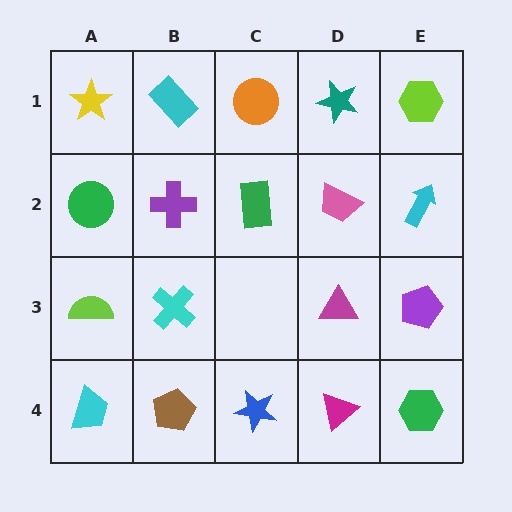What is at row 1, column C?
An orange circle.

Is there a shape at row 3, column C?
No, that cell is empty.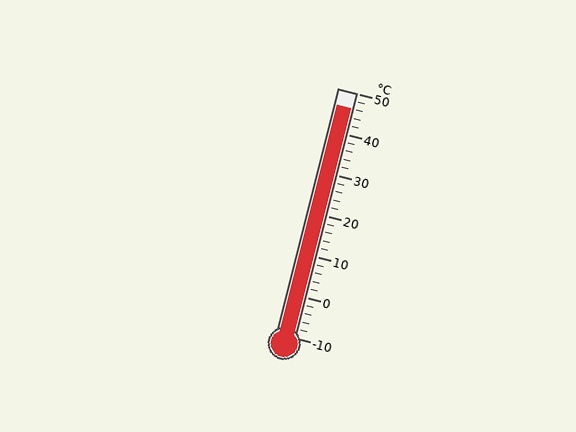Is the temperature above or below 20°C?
The temperature is above 20°C.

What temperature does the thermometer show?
The thermometer shows approximately 46°C.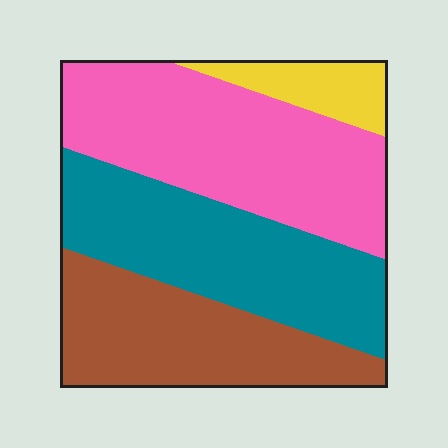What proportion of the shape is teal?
Teal covers around 30% of the shape.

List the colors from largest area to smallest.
From largest to smallest: pink, teal, brown, yellow.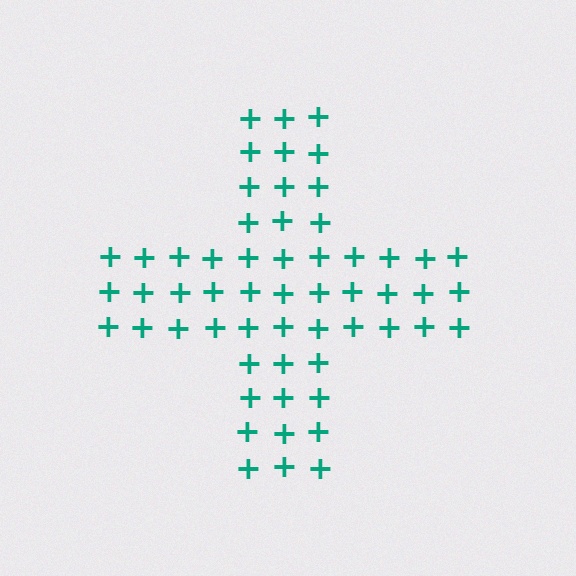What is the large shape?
The large shape is a cross.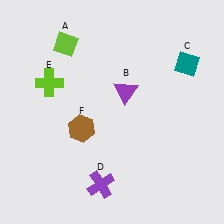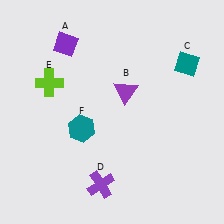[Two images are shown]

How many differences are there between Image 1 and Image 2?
There are 2 differences between the two images.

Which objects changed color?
A changed from lime to purple. F changed from brown to teal.